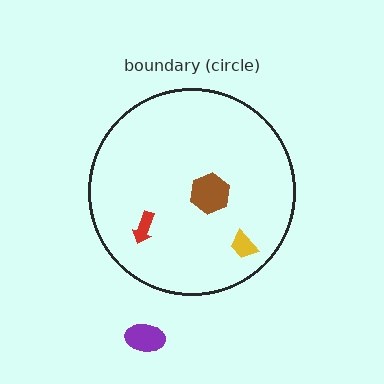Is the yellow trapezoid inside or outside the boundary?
Inside.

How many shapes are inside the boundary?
3 inside, 1 outside.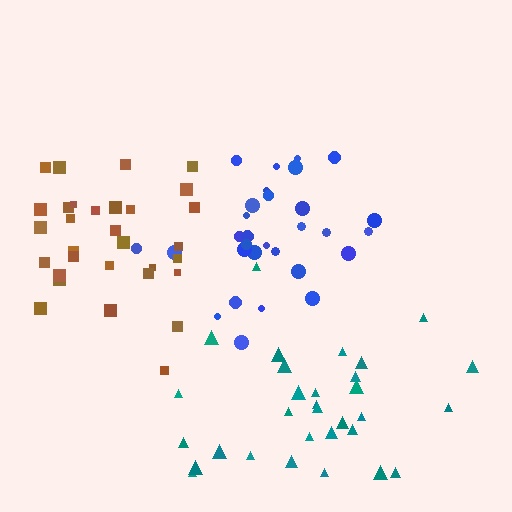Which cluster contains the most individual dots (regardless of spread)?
Teal (31).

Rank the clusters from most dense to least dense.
blue, brown, teal.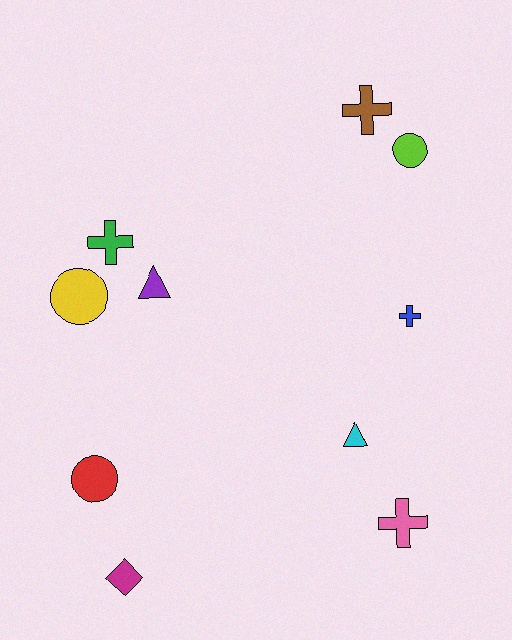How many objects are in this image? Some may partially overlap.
There are 10 objects.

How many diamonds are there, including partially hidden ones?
There is 1 diamond.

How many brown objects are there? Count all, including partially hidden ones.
There is 1 brown object.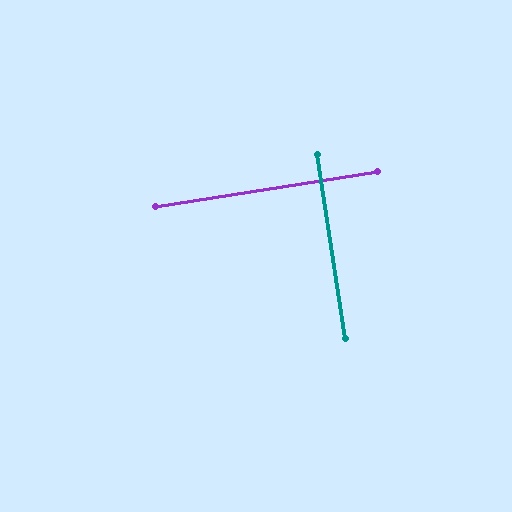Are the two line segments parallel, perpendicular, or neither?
Perpendicular — they meet at approximately 89°.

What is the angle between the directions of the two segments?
Approximately 89 degrees.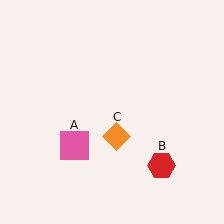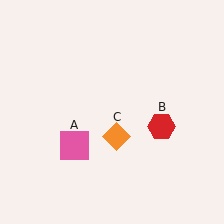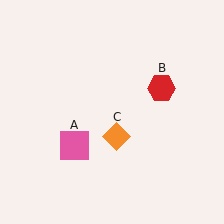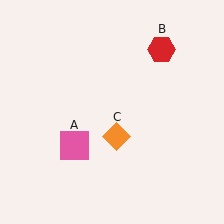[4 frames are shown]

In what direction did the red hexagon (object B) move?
The red hexagon (object B) moved up.